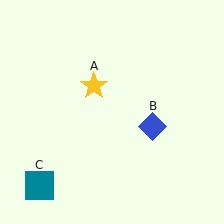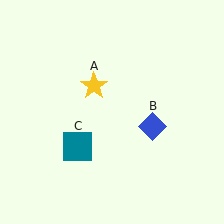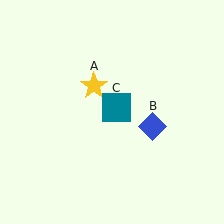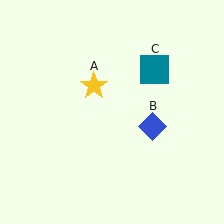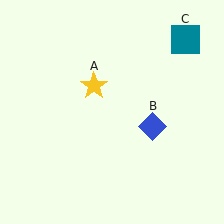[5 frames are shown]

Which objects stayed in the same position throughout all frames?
Yellow star (object A) and blue diamond (object B) remained stationary.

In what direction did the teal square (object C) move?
The teal square (object C) moved up and to the right.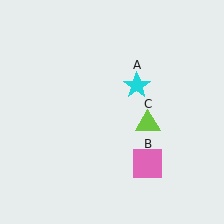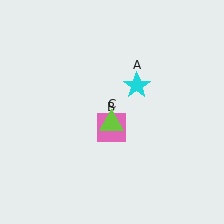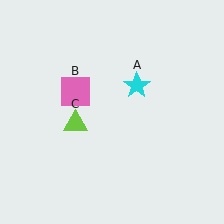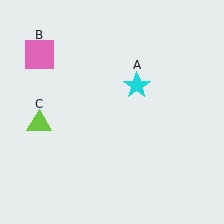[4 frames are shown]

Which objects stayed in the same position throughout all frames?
Cyan star (object A) remained stationary.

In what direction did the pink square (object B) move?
The pink square (object B) moved up and to the left.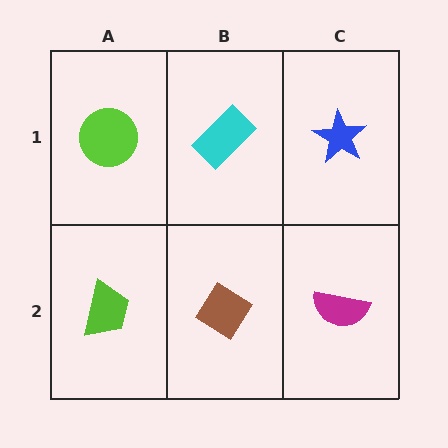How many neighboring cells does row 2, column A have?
2.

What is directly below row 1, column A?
A lime trapezoid.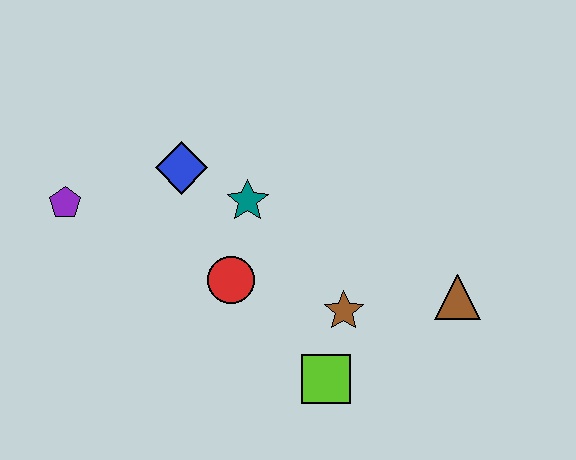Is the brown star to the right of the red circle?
Yes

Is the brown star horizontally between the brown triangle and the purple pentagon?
Yes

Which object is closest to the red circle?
The teal star is closest to the red circle.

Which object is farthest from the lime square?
The purple pentagon is farthest from the lime square.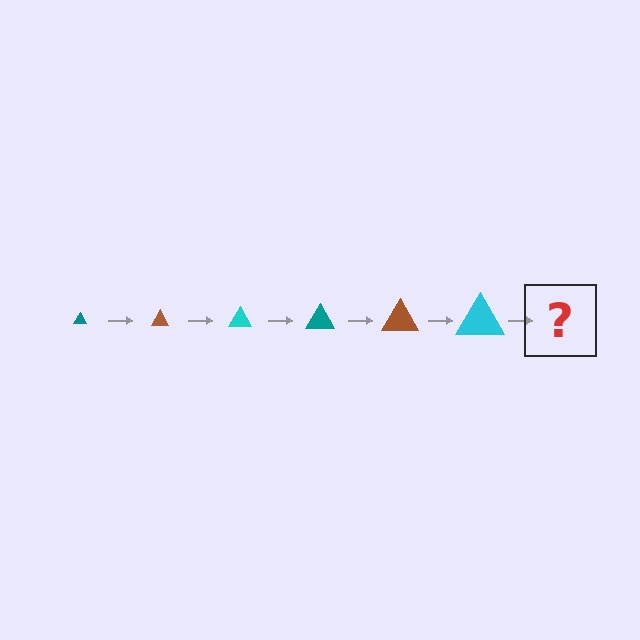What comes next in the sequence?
The next element should be a teal triangle, larger than the previous one.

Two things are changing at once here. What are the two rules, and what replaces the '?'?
The two rules are that the triangle grows larger each step and the color cycles through teal, brown, and cyan. The '?' should be a teal triangle, larger than the previous one.